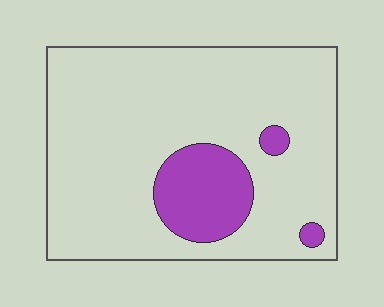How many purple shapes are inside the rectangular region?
3.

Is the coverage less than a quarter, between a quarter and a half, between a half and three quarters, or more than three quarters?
Less than a quarter.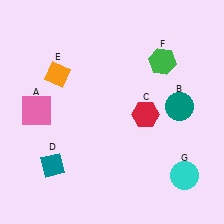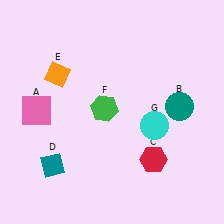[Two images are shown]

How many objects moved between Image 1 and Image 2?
3 objects moved between the two images.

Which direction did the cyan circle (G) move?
The cyan circle (G) moved up.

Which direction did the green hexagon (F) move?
The green hexagon (F) moved left.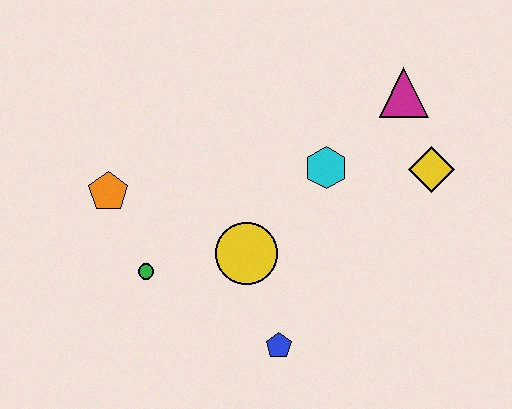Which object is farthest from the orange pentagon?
The yellow diamond is farthest from the orange pentagon.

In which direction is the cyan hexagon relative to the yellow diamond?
The cyan hexagon is to the left of the yellow diamond.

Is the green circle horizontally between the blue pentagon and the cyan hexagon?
No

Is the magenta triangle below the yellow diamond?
No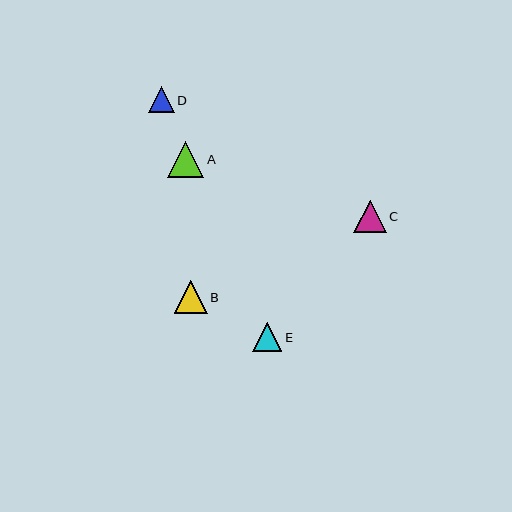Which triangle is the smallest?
Triangle D is the smallest with a size of approximately 26 pixels.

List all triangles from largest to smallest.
From largest to smallest: A, B, C, E, D.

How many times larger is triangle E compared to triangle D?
Triangle E is approximately 1.1 times the size of triangle D.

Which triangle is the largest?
Triangle A is the largest with a size of approximately 36 pixels.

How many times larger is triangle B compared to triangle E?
Triangle B is approximately 1.1 times the size of triangle E.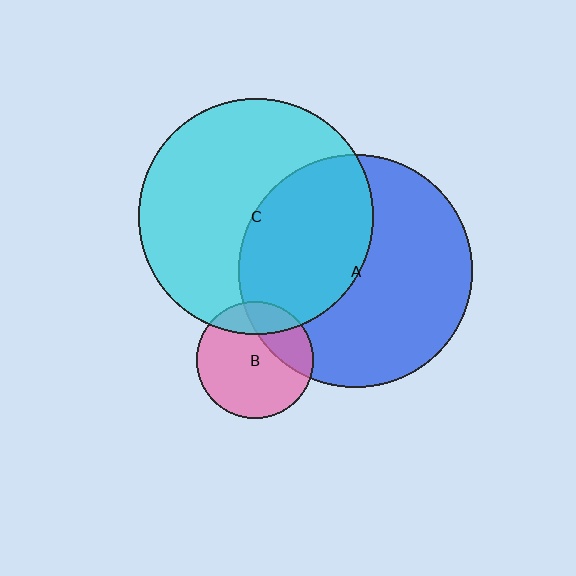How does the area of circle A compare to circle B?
Approximately 4.0 times.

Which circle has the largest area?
Circle C (cyan).